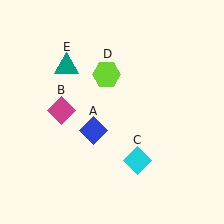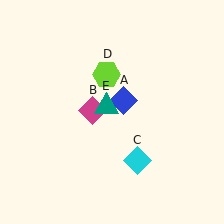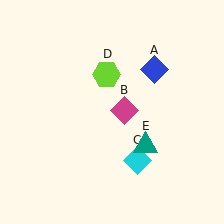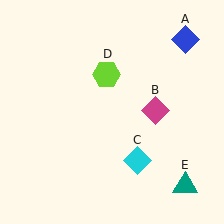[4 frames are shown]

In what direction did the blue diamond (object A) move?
The blue diamond (object A) moved up and to the right.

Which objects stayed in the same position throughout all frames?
Cyan diamond (object C) and lime hexagon (object D) remained stationary.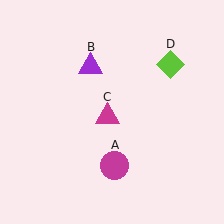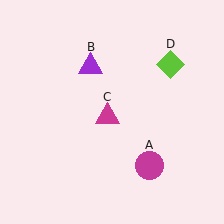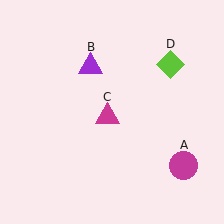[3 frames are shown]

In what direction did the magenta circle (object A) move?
The magenta circle (object A) moved right.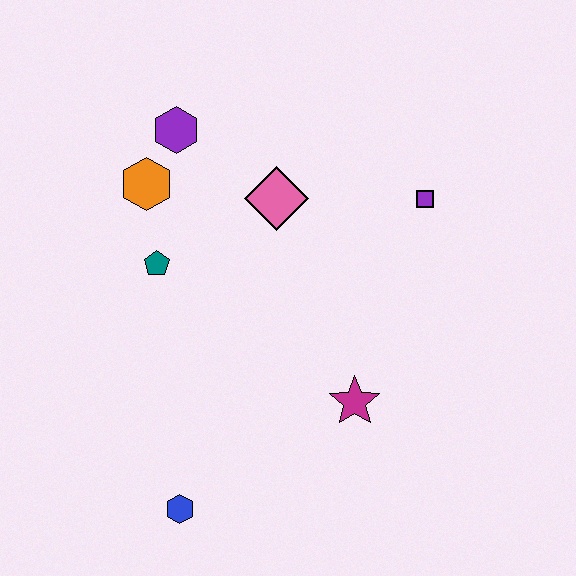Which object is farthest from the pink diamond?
The blue hexagon is farthest from the pink diamond.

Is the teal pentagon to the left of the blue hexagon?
Yes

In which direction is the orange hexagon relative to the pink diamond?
The orange hexagon is to the left of the pink diamond.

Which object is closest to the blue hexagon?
The magenta star is closest to the blue hexagon.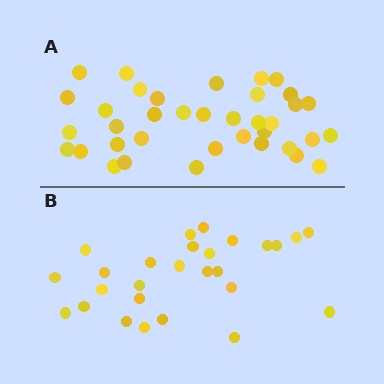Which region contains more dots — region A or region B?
Region A (the top region) has more dots.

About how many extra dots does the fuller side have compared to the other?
Region A has roughly 10 or so more dots than region B.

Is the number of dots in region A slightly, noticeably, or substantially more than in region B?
Region A has noticeably more, but not dramatically so. The ratio is roughly 1.4 to 1.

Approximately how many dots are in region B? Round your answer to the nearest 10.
About 30 dots. (The exact count is 27, which rounds to 30.)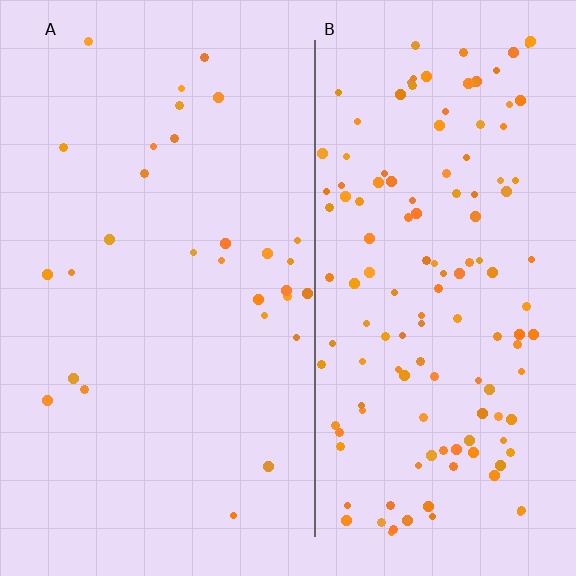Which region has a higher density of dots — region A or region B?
B (the right).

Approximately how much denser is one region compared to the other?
Approximately 4.7× — region B over region A.